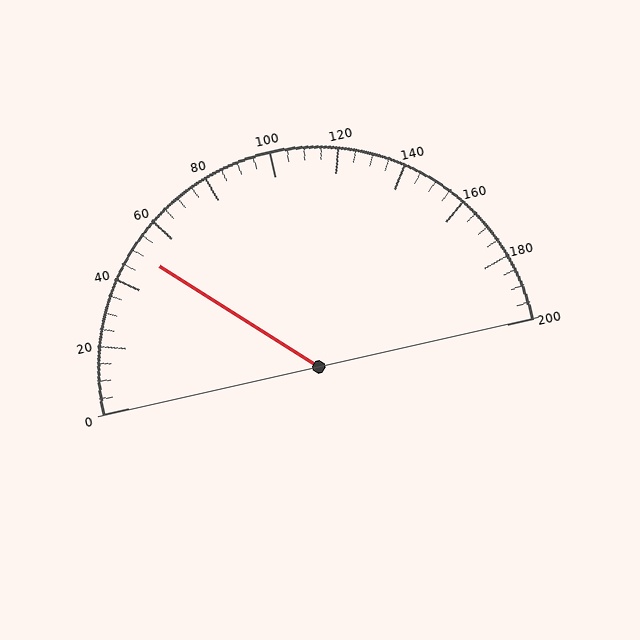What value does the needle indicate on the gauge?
The needle indicates approximately 50.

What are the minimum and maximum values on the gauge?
The gauge ranges from 0 to 200.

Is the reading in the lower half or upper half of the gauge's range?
The reading is in the lower half of the range (0 to 200).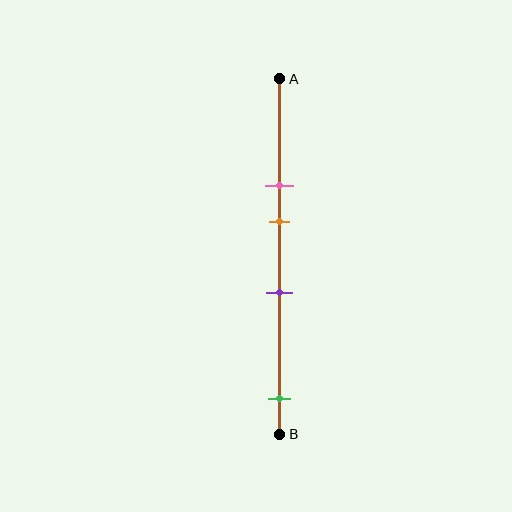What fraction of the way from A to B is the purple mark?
The purple mark is approximately 60% (0.6) of the way from A to B.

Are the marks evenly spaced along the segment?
No, the marks are not evenly spaced.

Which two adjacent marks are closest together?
The pink and orange marks are the closest adjacent pair.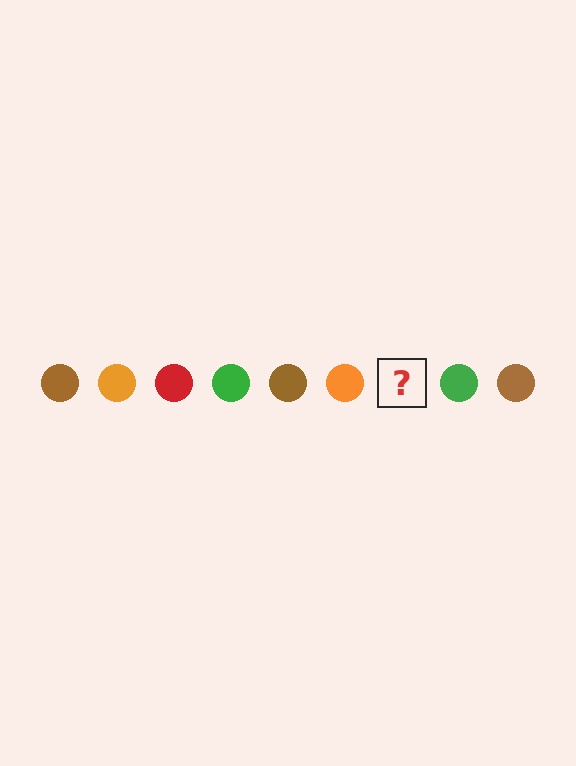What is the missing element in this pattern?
The missing element is a red circle.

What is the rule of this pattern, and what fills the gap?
The rule is that the pattern cycles through brown, orange, red, green circles. The gap should be filled with a red circle.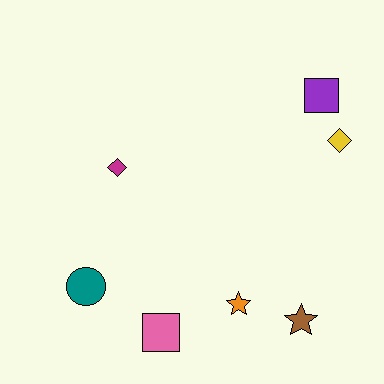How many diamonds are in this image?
There are 2 diamonds.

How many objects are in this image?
There are 7 objects.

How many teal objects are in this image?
There is 1 teal object.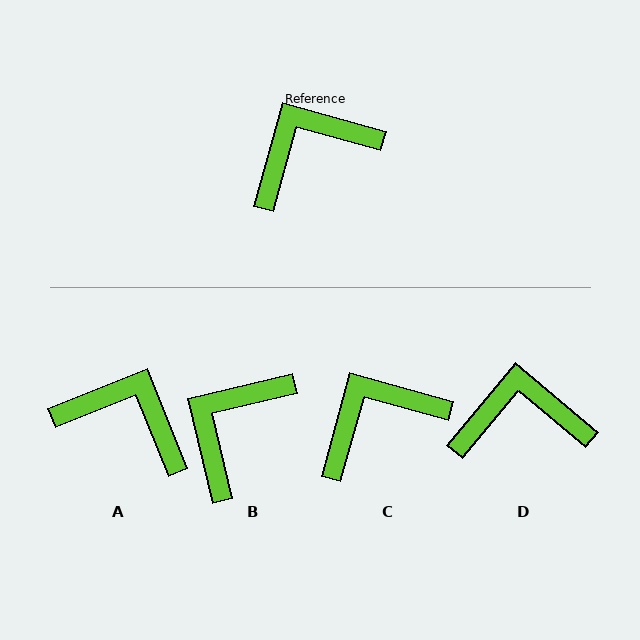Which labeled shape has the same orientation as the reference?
C.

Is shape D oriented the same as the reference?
No, it is off by about 25 degrees.